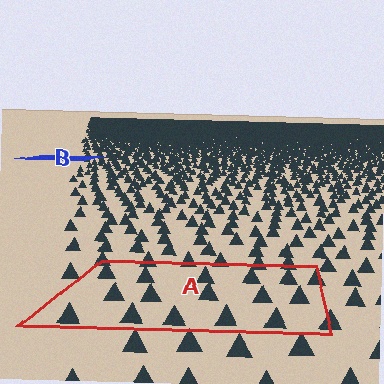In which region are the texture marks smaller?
The texture marks are smaller in region B, because it is farther away.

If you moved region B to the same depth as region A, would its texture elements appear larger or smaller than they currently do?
They would appear larger. At a closer depth, the same texture elements are projected at a bigger on-screen size.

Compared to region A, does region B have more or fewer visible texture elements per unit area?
Region B has more texture elements per unit area — they are packed more densely because it is farther away.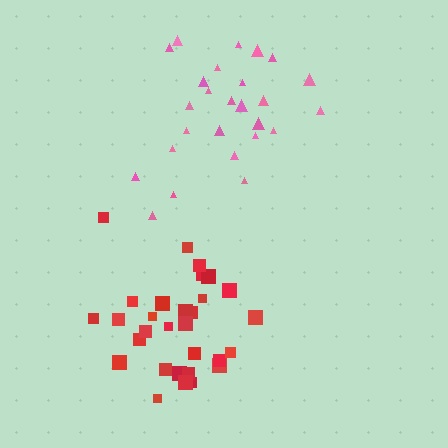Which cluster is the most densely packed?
Red.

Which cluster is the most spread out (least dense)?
Pink.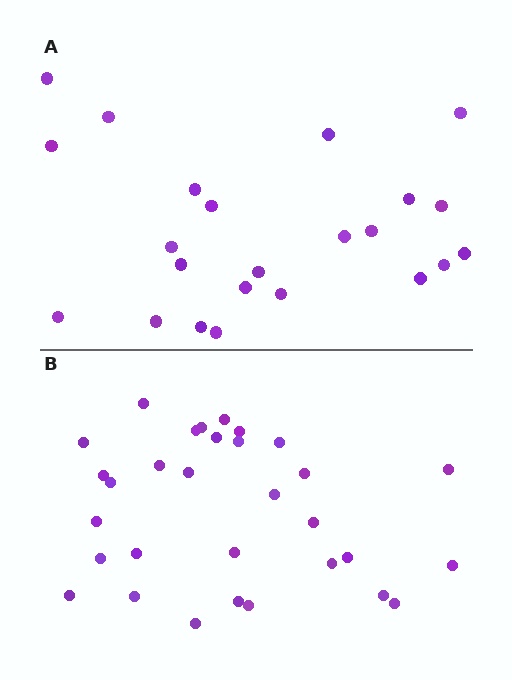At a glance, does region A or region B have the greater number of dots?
Region B (the bottom region) has more dots.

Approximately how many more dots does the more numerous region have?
Region B has roughly 8 or so more dots than region A.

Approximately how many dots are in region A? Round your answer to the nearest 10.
About 20 dots. (The exact count is 23, which rounds to 20.)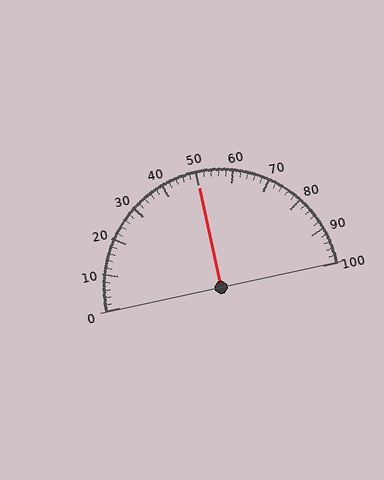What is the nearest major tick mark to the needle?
The nearest major tick mark is 50.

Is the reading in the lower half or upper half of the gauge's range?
The reading is in the upper half of the range (0 to 100).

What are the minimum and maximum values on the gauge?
The gauge ranges from 0 to 100.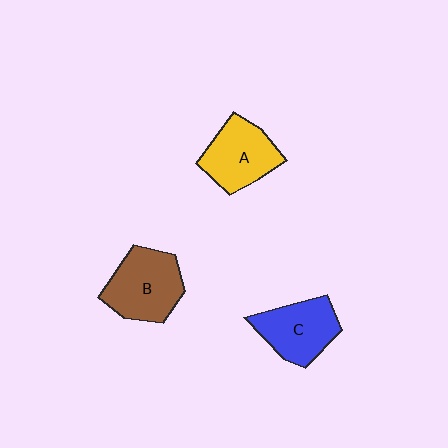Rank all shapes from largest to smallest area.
From largest to smallest: B (brown), A (yellow), C (blue).